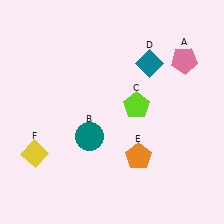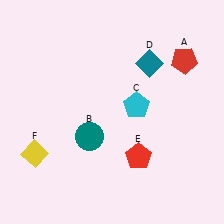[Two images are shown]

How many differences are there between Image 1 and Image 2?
There are 3 differences between the two images.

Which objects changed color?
A changed from pink to red. C changed from lime to cyan. E changed from orange to red.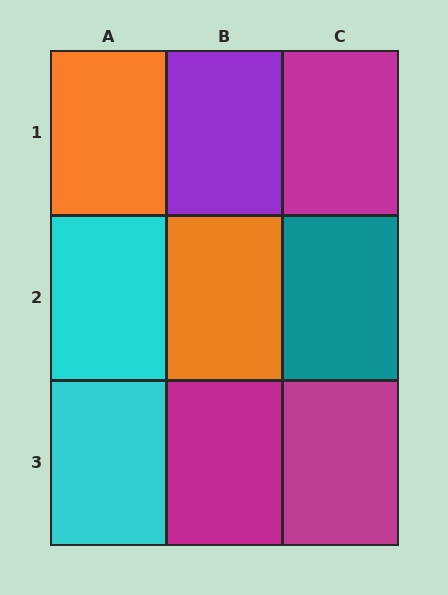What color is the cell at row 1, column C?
Magenta.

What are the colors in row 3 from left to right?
Cyan, magenta, magenta.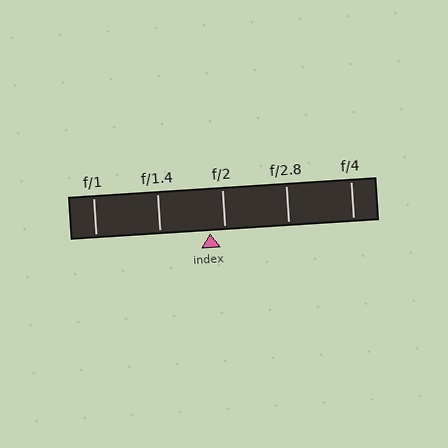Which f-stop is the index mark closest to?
The index mark is closest to f/2.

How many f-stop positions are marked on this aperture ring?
There are 5 f-stop positions marked.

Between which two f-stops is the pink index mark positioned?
The index mark is between f/1.4 and f/2.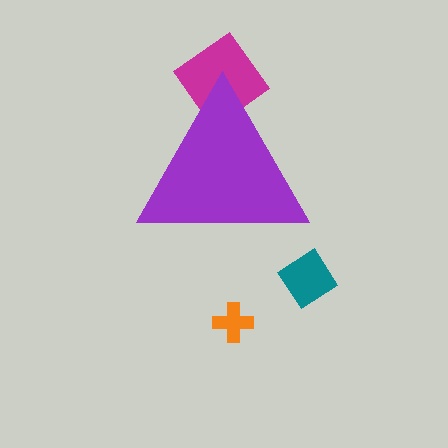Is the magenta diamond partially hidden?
Yes, the magenta diamond is partially hidden behind the purple triangle.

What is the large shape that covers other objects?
A purple triangle.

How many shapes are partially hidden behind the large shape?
1 shape is partially hidden.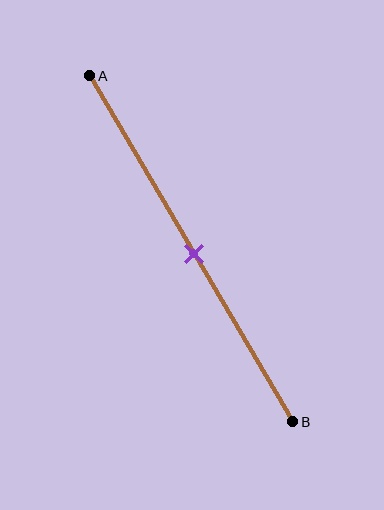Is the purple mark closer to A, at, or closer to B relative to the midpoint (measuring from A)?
The purple mark is approximately at the midpoint of segment AB.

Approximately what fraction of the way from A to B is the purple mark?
The purple mark is approximately 50% of the way from A to B.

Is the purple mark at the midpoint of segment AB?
Yes, the mark is approximately at the midpoint.